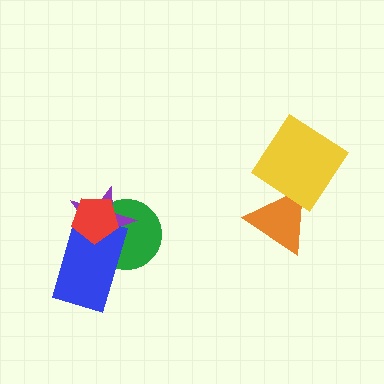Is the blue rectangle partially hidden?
Yes, it is partially covered by another shape.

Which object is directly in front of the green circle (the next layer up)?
The purple star is directly in front of the green circle.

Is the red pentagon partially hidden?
No, no other shape covers it.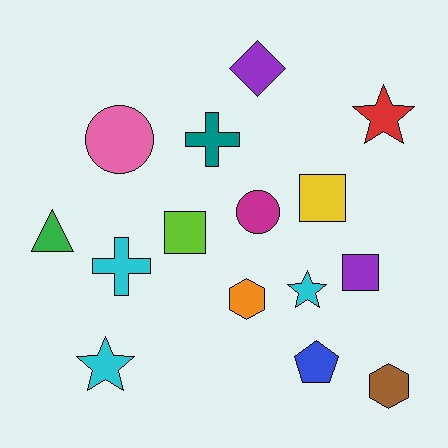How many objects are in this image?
There are 15 objects.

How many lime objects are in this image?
There is 1 lime object.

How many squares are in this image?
There are 3 squares.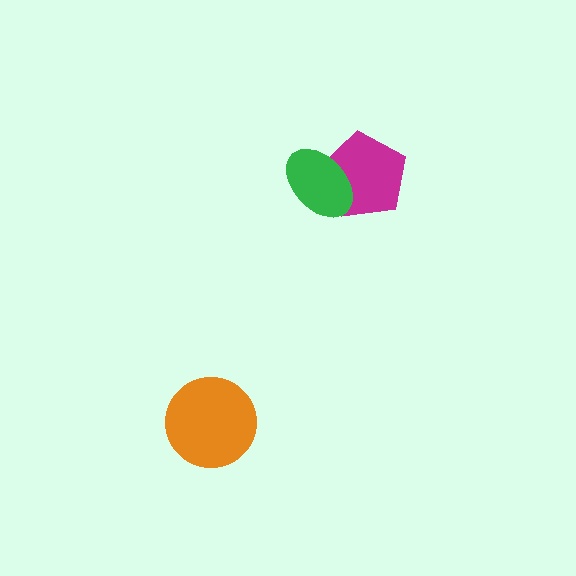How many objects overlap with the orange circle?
0 objects overlap with the orange circle.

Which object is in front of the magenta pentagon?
The green ellipse is in front of the magenta pentagon.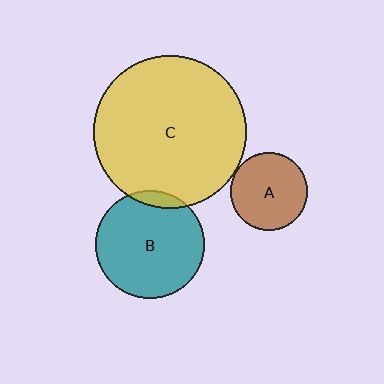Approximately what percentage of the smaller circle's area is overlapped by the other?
Approximately 5%.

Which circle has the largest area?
Circle C (yellow).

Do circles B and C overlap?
Yes.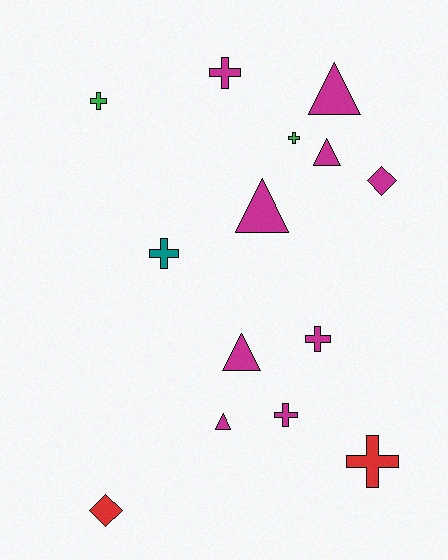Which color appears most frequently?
Magenta, with 9 objects.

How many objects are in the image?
There are 14 objects.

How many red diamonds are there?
There is 1 red diamond.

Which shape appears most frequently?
Cross, with 7 objects.